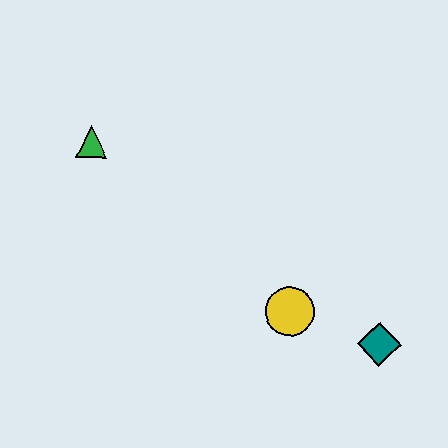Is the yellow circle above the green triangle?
No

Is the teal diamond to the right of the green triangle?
Yes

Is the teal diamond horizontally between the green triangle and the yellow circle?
No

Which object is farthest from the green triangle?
The teal diamond is farthest from the green triangle.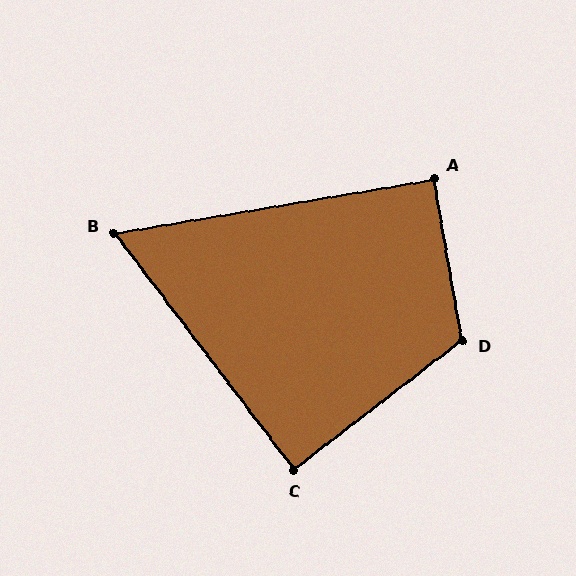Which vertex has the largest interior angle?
D, at approximately 118 degrees.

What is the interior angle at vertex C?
Approximately 90 degrees (approximately right).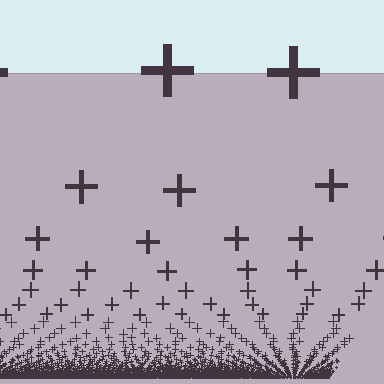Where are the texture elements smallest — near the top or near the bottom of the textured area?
Near the bottom.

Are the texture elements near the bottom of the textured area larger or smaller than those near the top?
Smaller. The gradient is inverted — elements near the bottom are smaller and denser.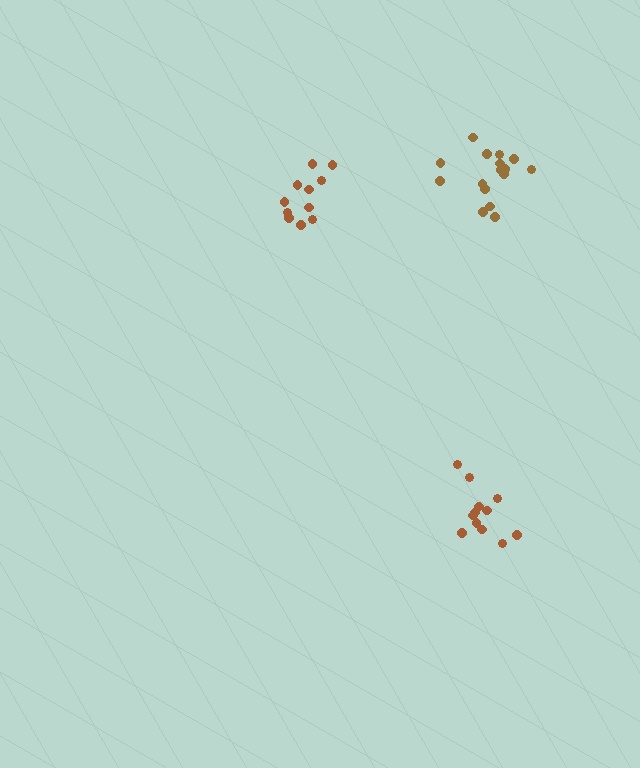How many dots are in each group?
Group 1: 16 dots, Group 2: 12 dots, Group 3: 11 dots (39 total).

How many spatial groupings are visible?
There are 3 spatial groupings.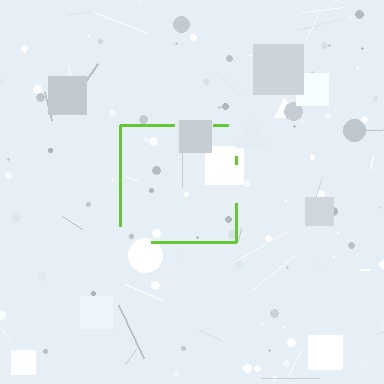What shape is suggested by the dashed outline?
The dashed outline suggests a square.